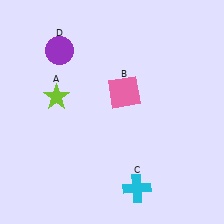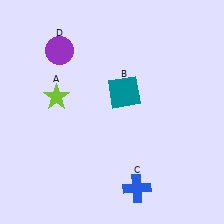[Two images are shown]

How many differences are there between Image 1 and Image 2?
There are 2 differences between the two images.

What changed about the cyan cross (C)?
In Image 1, C is cyan. In Image 2, it changed to blue.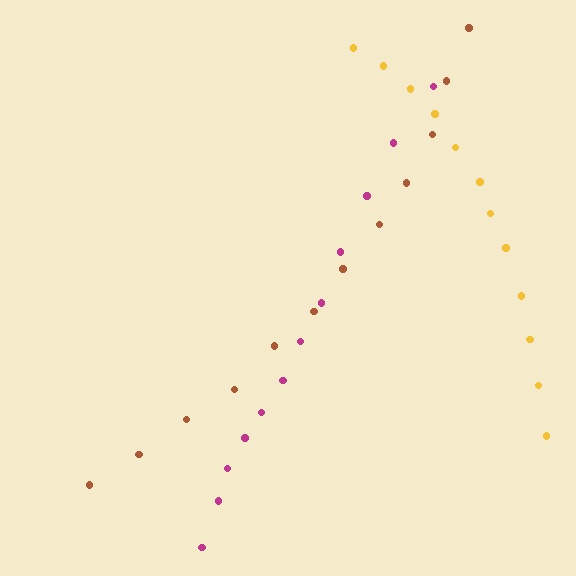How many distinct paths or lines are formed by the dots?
There are 3 distinct paths.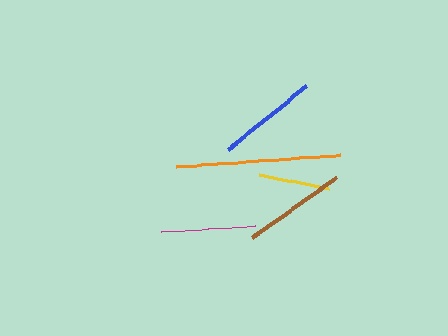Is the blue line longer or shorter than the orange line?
The orange line is longer than the blue line.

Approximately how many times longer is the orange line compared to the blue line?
The orange line is approximately 1.6 times the length of the blue line.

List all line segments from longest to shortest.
From longest to shortest: orange, brown, blue, magenta, yellow.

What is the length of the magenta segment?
The magenta segment is approximately 94 pixels long.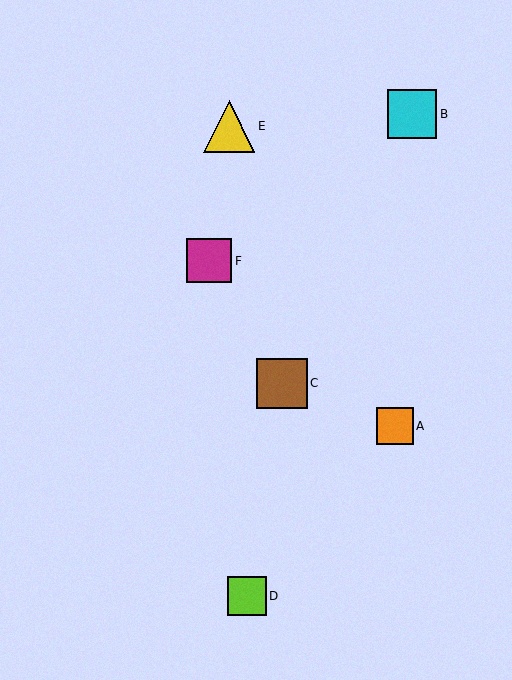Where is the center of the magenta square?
The center of the magenta square is at (209, 261).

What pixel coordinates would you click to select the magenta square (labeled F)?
Click at (209, 261) to select the magenta square F.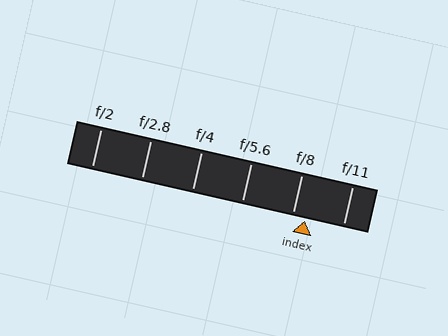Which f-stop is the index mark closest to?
The index mark is closest to f/8.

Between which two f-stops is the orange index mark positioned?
The index mark is between f/8 and f/11.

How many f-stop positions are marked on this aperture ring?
There are 6 f-stop positions marked.